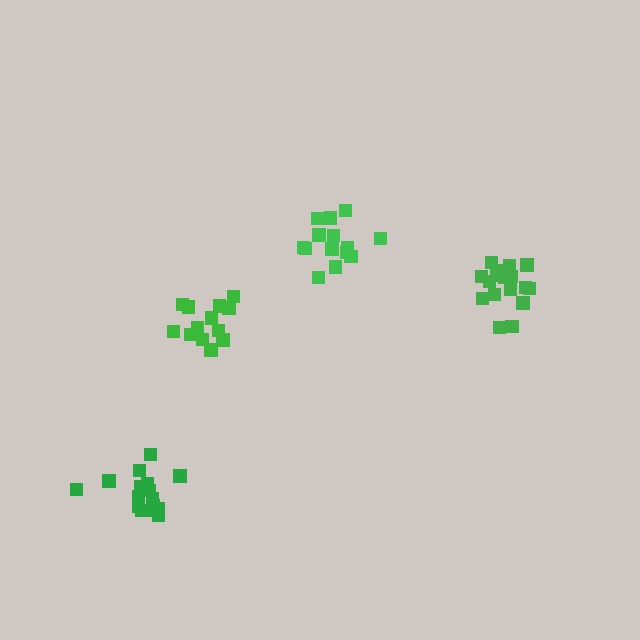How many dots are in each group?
Group 1: 14 dots, Group 2: 17 dots, Group 3: 17 dots, Group 4: 13 dots (61 total).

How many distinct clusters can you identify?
There are 4 distinct clusters.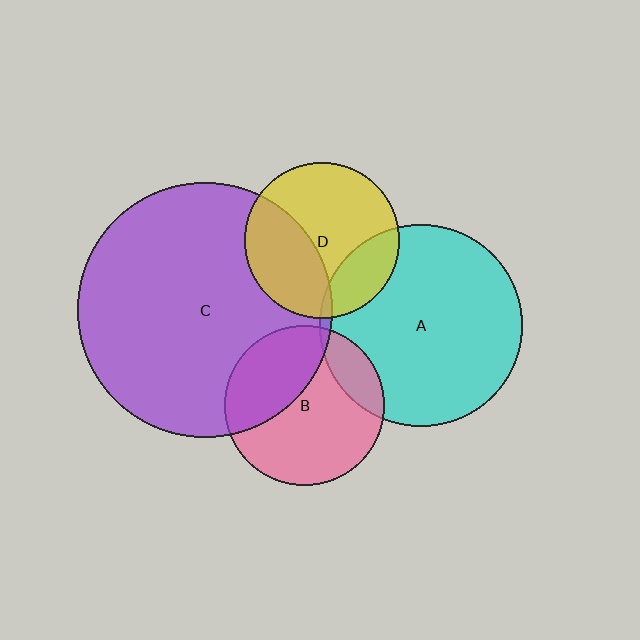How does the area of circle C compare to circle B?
Approximately 2.5 times.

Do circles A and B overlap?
Yes.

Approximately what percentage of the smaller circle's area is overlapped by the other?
Approximately 15%.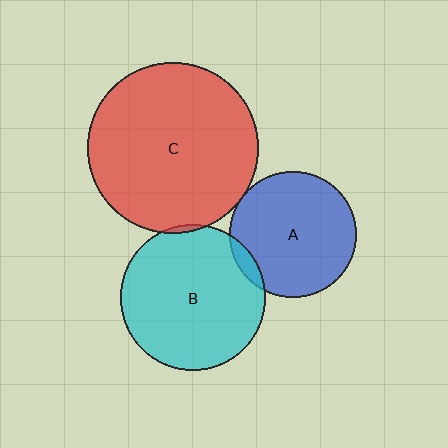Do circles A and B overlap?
Yes.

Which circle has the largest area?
Circle C (red).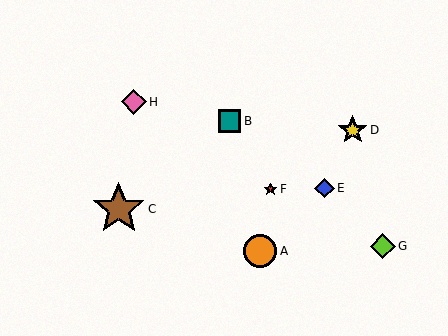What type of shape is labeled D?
Shape D is a yellow star.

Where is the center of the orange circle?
The center of the orange circle is at (260, 251).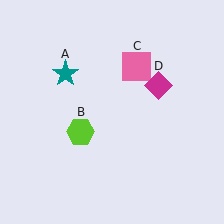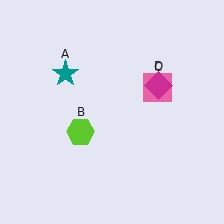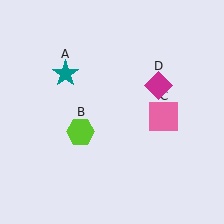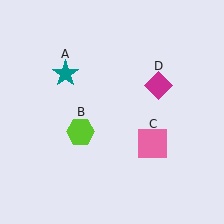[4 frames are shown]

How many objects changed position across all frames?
1 object changed position: pink square (object C).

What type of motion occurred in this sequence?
The pink square (object C) rotated clockwise around the center of the scene.